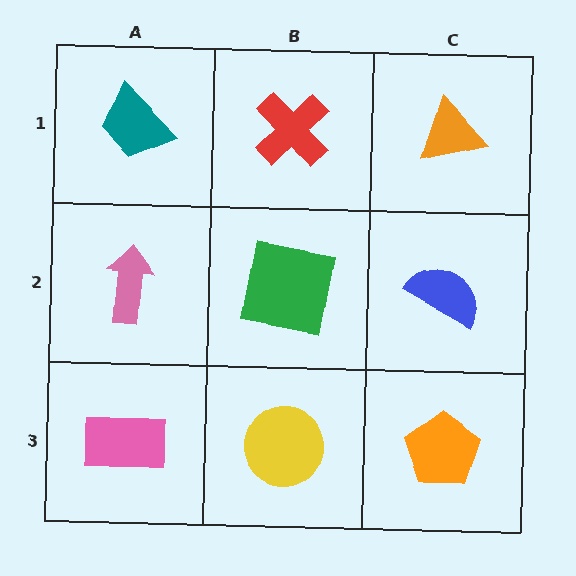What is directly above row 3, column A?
A pink arrow.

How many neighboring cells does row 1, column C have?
2.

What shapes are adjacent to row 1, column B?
A green square (row 2, column B), a teal trapezoid (row 1, column A), an orange triangle (row 1, column C).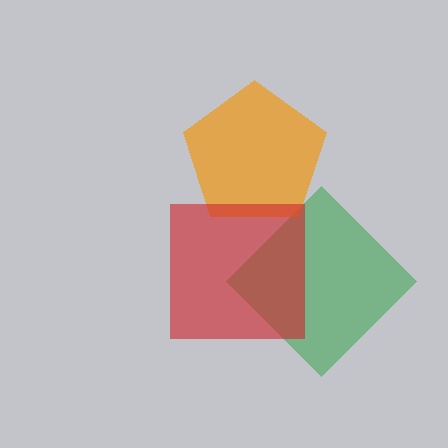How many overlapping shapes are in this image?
There are 3 overlapping shapes in the image.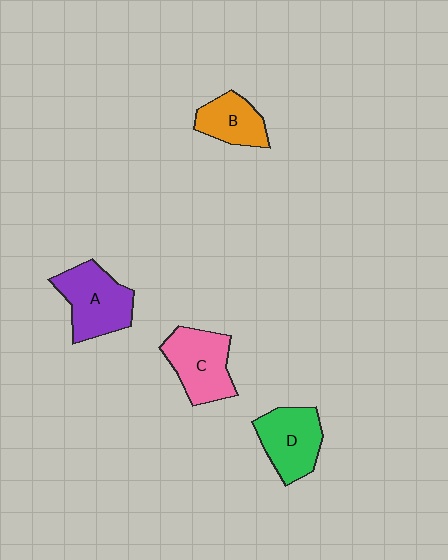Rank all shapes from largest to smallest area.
From largest to smallest: A (purple), C (pink), D (green), B (orange).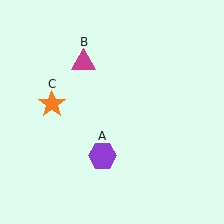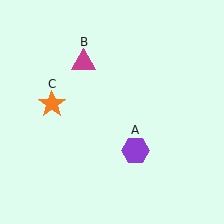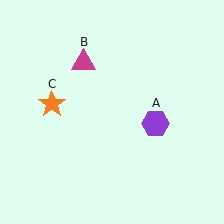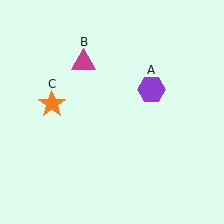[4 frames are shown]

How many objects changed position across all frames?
1 object changed position: purple hexagon (object A).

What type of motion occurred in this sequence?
The purple hexagon (object A) rotated counterclockwise around the center of the scene.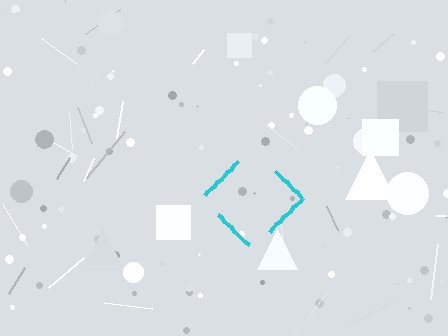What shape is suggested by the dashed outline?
The dashed outline suggests a diamond.